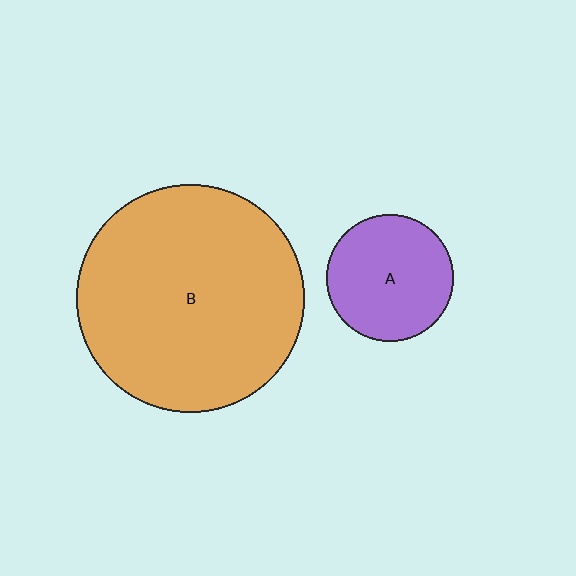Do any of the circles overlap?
No, none of the circles overlap.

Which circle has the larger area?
Circle B (orange).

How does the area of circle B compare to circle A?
Approximately 3.2 times.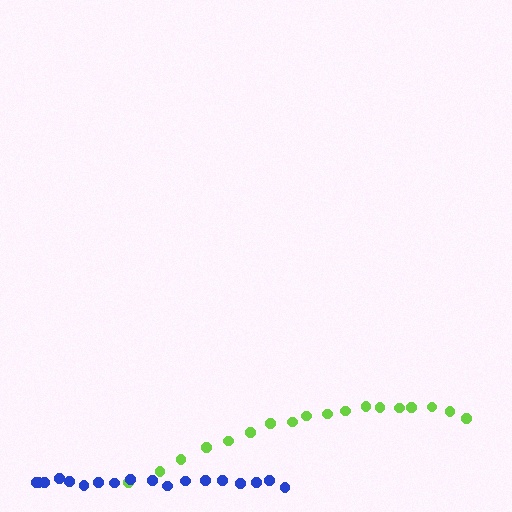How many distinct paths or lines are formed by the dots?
There are 2 distinct paths.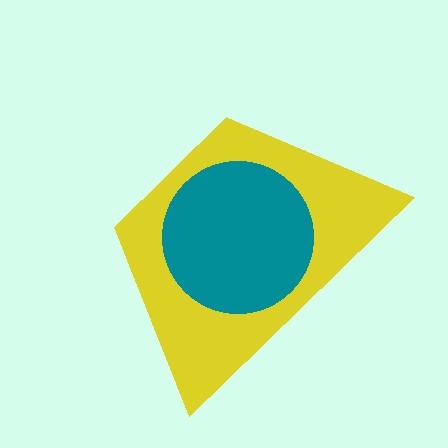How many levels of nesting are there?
2.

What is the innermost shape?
The teal circle.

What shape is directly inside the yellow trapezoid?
The teal circle.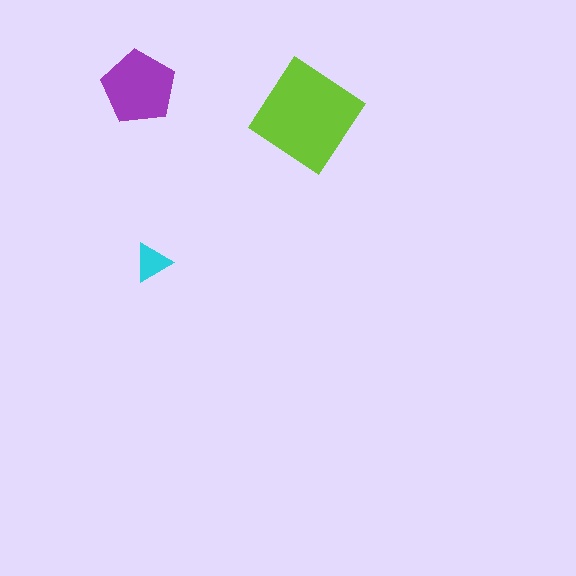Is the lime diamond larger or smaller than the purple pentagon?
Larger.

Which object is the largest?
The lime diamond.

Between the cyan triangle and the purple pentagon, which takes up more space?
The purple pentagon.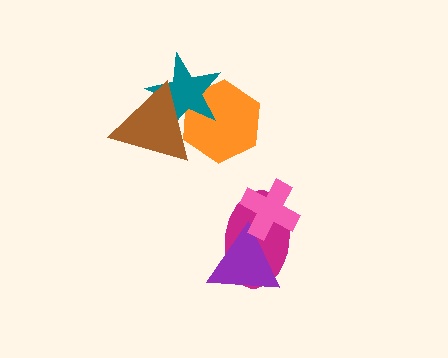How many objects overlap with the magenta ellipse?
2 objects overlap with the magenta ellipse.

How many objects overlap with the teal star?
2 objects overlap with the teal star.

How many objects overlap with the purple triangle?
2 objects overlap with the purple triangle.